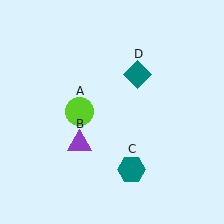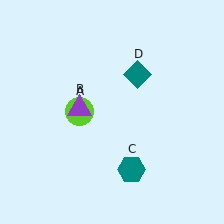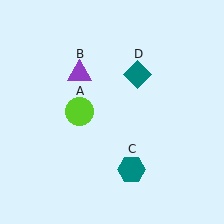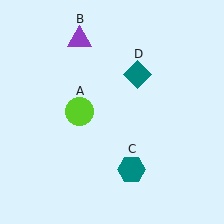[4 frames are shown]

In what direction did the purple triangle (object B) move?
The purple triangle (object B) moved up.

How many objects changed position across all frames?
1 object changed position: purple triangle (object B).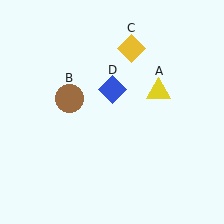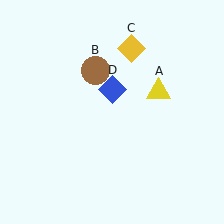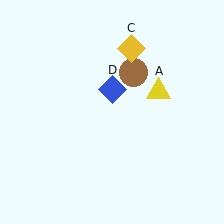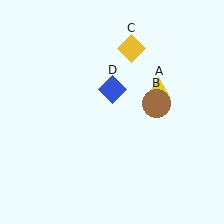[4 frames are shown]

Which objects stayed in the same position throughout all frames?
Yellow triangle (object A) and yellow diamond (object C) and blue diamond (object D) remained stationary.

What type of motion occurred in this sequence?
The brown circle (object B) rotated clockwise around the center of the scene.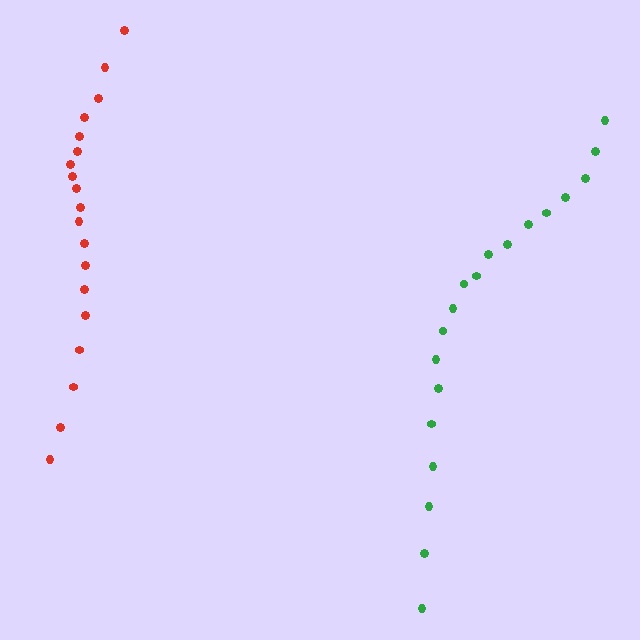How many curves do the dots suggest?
There are 2 distinct paths.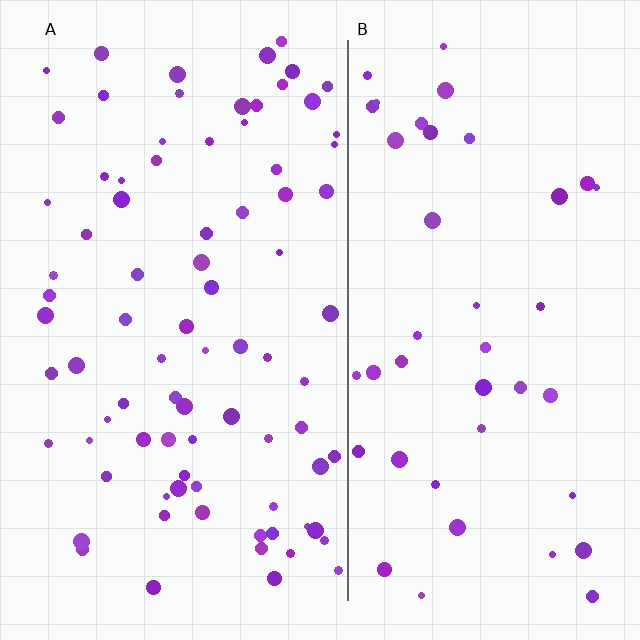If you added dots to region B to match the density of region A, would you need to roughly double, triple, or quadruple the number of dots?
Approximately double.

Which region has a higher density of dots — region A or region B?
A (the left).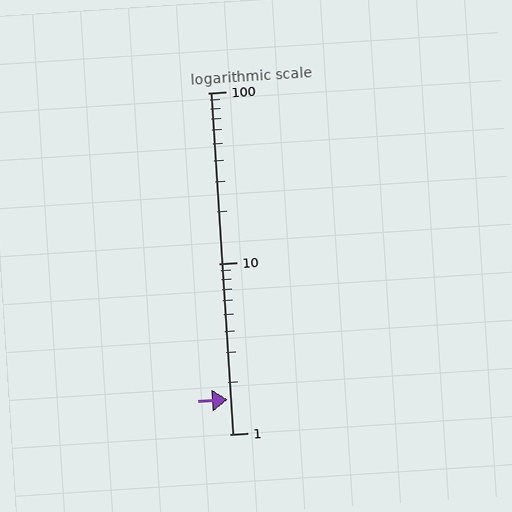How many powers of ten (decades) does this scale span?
The scale spans 2 decades, from 1 to 100.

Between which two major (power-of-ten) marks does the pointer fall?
The pointer is between 1 and 10.